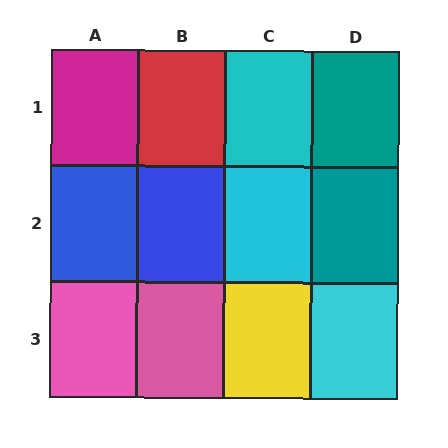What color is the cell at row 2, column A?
Blue.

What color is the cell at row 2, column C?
Cyan.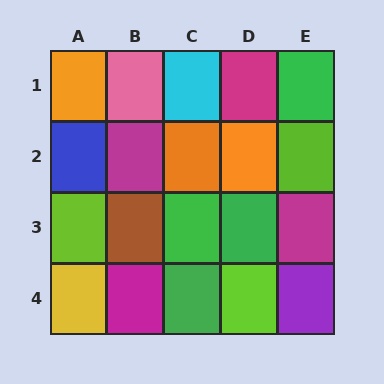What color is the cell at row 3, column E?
Magenta.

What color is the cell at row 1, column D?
Magenta.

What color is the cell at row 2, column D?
Orange.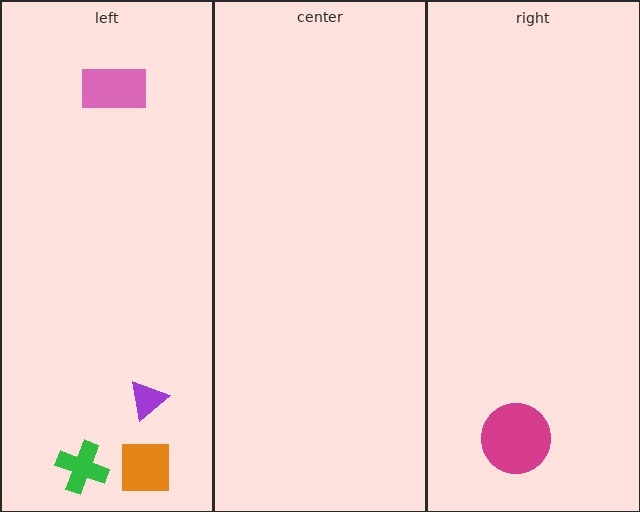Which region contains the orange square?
The left region.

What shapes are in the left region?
The pink rectangle, the purple triangle, the green cross, the orange square.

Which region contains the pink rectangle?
The left region.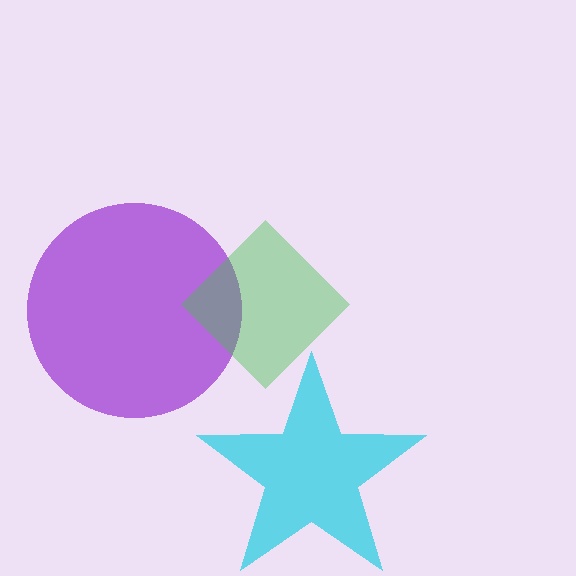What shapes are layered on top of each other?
The layered shapes are: a cyan star, a purple circle, a green diamond.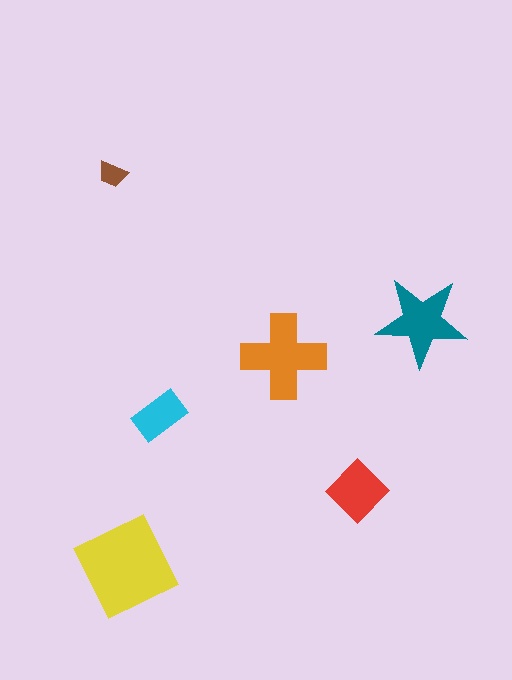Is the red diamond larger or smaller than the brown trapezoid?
Larger.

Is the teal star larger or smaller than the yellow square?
Smaller.